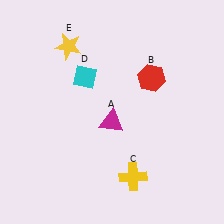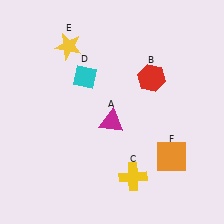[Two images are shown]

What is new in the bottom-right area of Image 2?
An orange square (F) was added in the bottom-right area of Image 2.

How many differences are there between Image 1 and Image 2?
There is 1 difference between the two images.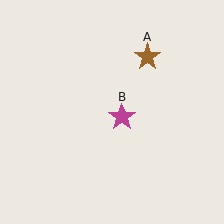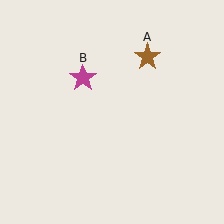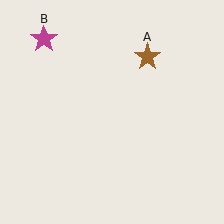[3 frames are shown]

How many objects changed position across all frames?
1 object changed position: magenta star (object B).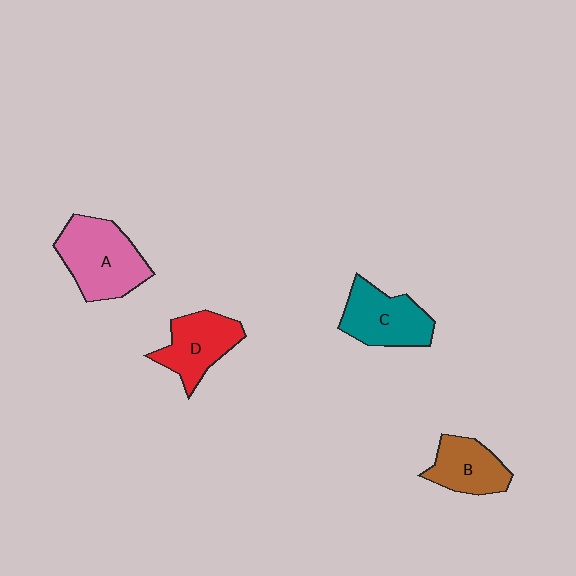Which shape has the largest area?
Shape A (pink).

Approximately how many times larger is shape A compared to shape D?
Approximately 1.3 times.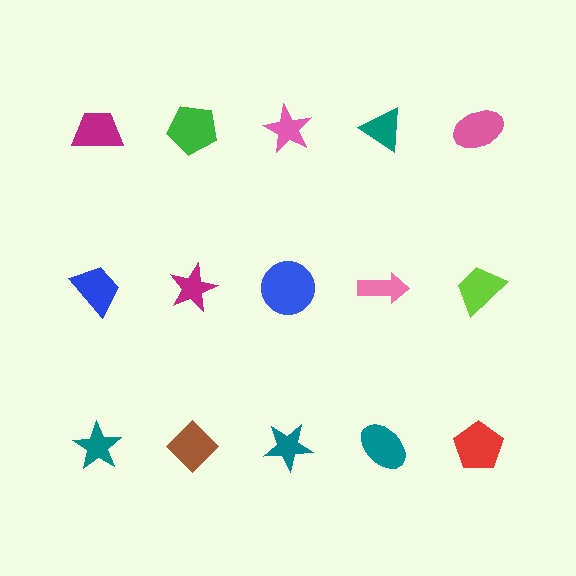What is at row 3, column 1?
A teal star.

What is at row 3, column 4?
A teal ellipse.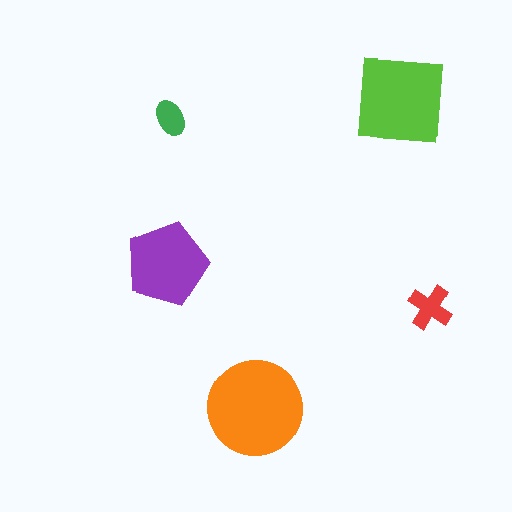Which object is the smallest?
The green ellipse.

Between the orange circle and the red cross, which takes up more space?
The orange circle.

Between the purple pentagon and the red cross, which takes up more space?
The purple pentagon.